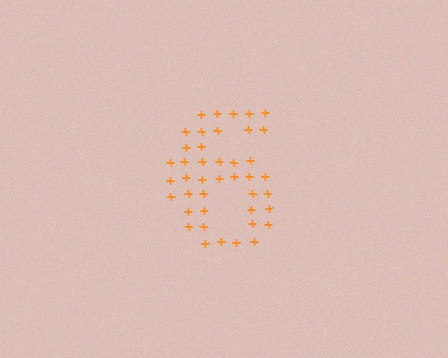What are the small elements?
The small elements are plus signs.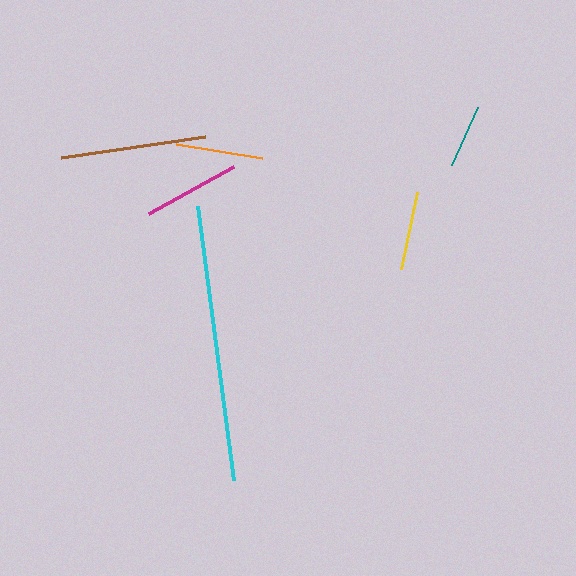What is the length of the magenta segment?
The magenta segment is approximately 97 pixels long.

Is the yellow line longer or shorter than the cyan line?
The cyan line is longer than the yellow line.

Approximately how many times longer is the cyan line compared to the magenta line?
The cyan line is approximately 2.8 times the length of the magenta line.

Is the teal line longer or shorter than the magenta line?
The magenta line is longer than the teal line.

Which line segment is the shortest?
The teal line is the shortest at approximately 64 pixels.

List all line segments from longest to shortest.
From longest to shortest: cyan, brown, magenta, orange, yellow, teal.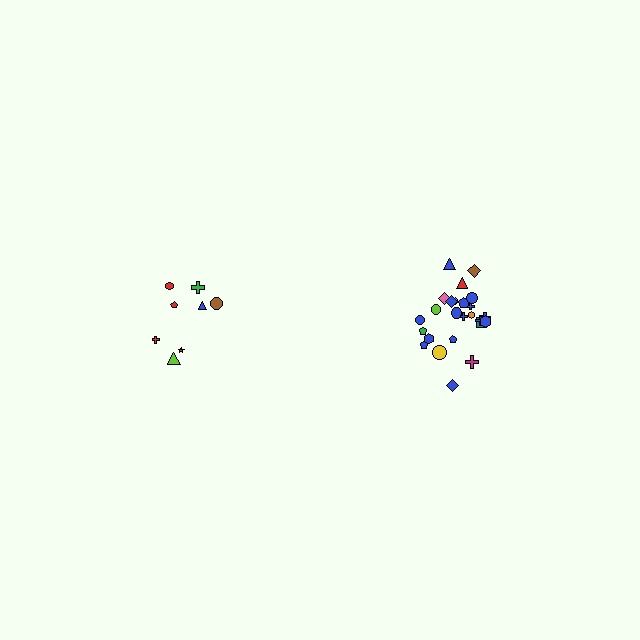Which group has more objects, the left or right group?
The right group.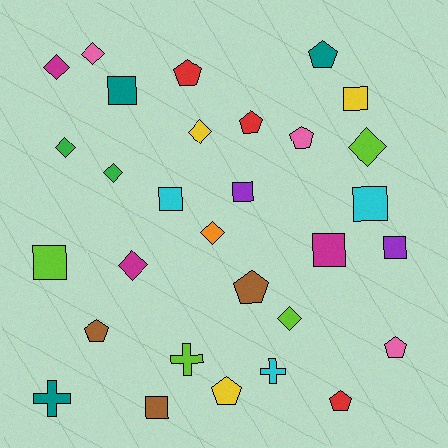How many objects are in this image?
There are 30 objects.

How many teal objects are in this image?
There are 3 teal objects.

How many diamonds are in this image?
There are 9 diamonds.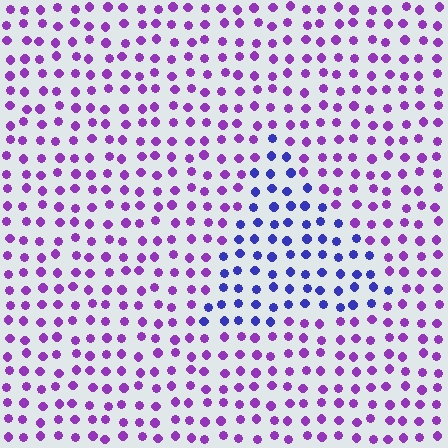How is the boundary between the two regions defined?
The boundary is defined purely by a slight shift in hue (about 44 degrees). Spacing, size, and orientation are identical on both sides.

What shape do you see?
I see a triangle.